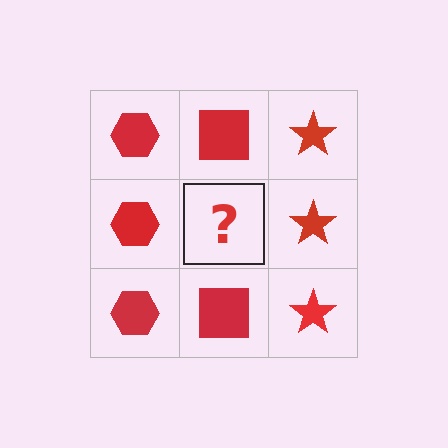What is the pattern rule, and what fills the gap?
The rule is that each column has a consistent shape. The gap should be filled with a red square.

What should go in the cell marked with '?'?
The missing cell should contain a red square.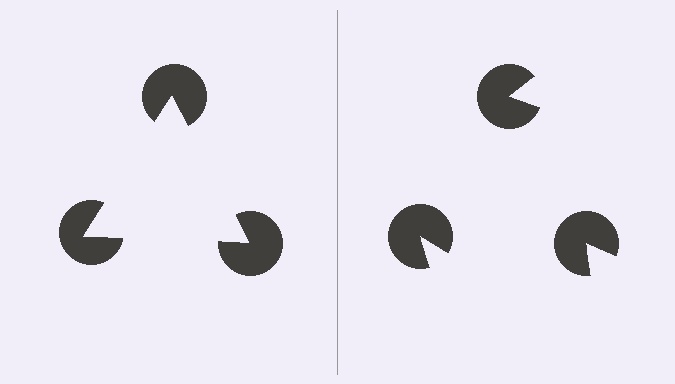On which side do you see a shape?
An illusory triangle appears on the left side. On the right side the wedge cuts are rotated, so no coherent shape forms.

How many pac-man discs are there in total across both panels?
6 — 3 on each side.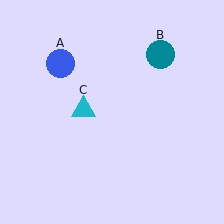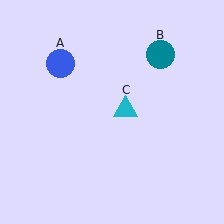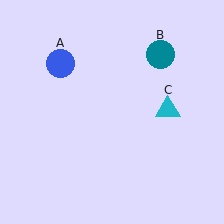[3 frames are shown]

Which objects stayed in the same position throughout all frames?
Blue circle (object A) and teal circle (object B) remained stationary.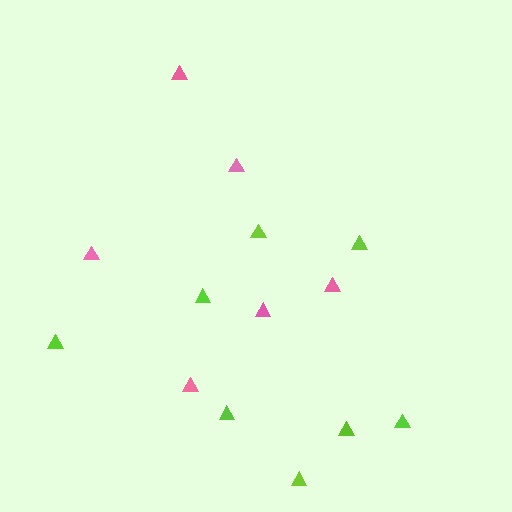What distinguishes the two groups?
There are 2 groups: one group of pink triangles (6) and one group of lime triangles (8).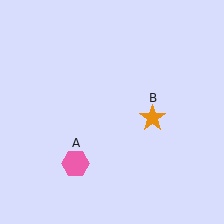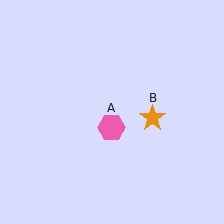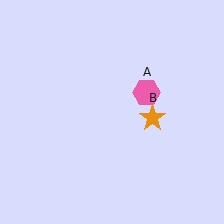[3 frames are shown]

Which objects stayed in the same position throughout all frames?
Orange star (object B) remained stationary.